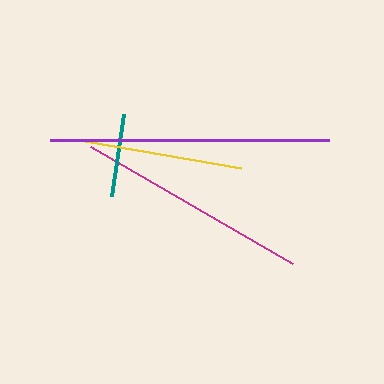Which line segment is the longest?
The purple line is the longest at approximately 279 pixels.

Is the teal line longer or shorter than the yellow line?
The yellow line is longer than the teal line.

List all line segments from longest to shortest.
From longest to shortest: purple, magenta, yellow, teal.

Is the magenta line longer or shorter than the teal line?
The magenta line is longer than the teal line.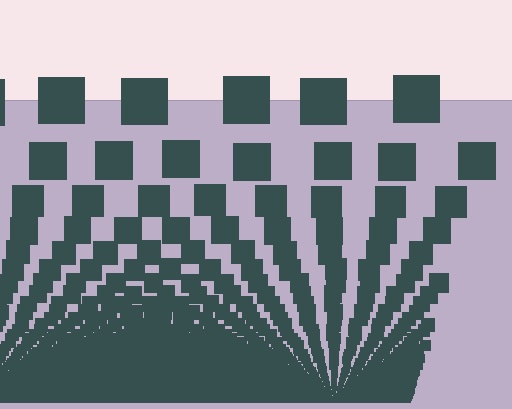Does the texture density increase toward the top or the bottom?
Density increases toward the bottom.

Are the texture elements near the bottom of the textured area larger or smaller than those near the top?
Smaller. The gradient is inverted — elements near the bottom are smaller and denser.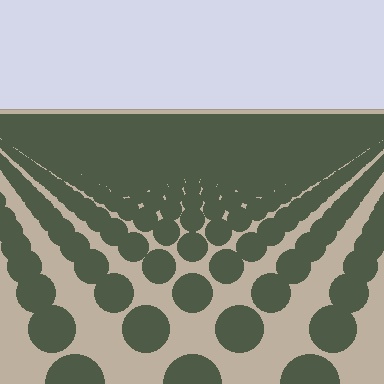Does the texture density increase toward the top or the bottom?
Density increases toward the top.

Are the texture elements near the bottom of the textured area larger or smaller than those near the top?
Larger. Near the bottom, elements are closer to the viewer and appear at a bigger on-screen size.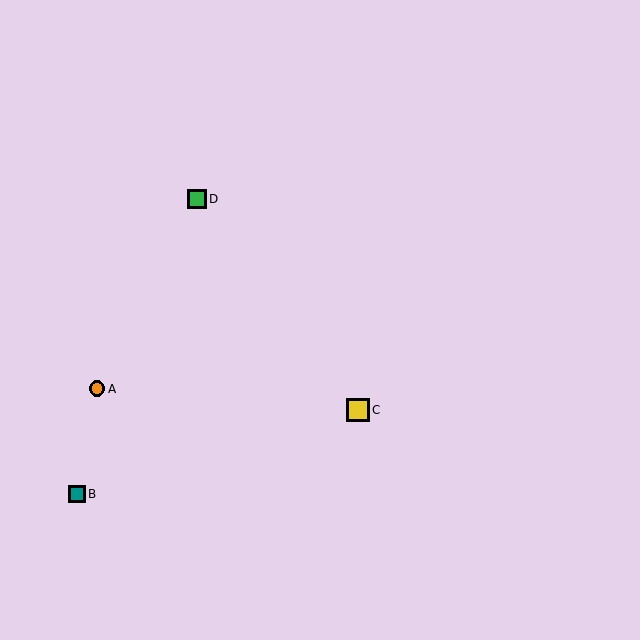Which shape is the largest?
The yellow square (labeled C) is the largest.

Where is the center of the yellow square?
The center of the yellow square is at (358, 410).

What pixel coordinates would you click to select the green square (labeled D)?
Click at (197, 199) to select the green square D.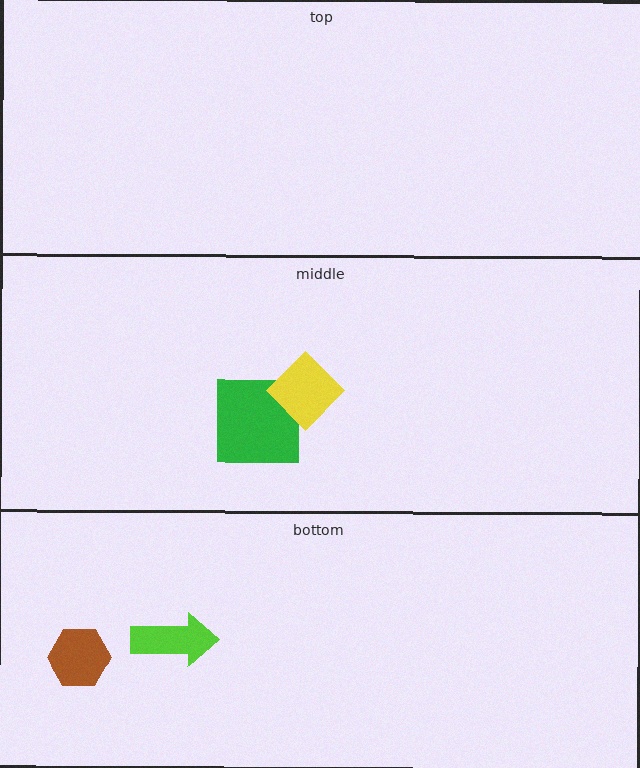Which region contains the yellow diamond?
The middle region.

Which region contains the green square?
The middle region.